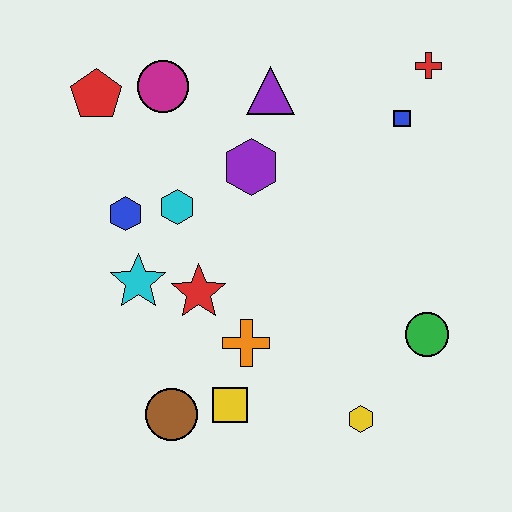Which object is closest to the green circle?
The yellow hexagon is closest to the green circle.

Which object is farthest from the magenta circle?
The yellow hexagon is farthest from the magenta circle.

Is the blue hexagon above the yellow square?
Yes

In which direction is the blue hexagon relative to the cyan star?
The blue hexagon is above the cyan star.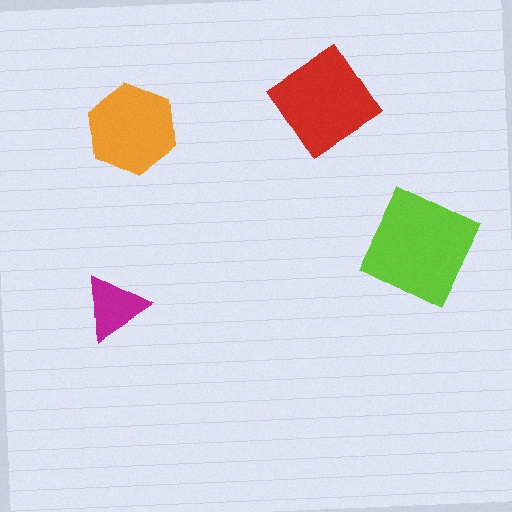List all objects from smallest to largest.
The magenta triangle, the orange hexagon, the red diamond, the lime square.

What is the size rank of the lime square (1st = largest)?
1st.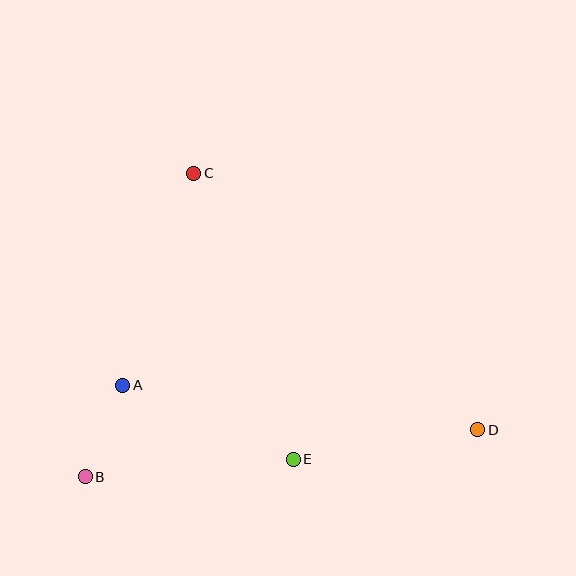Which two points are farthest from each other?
Points B and D are farthest from each other.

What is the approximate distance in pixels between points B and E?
The distance between B and E is approximately 209 pixels.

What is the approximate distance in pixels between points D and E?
The distance between D and E is approximately 187 pixels.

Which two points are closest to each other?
Points A and B are closest to each other.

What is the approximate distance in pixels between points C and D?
The distance between C and D is approximately 383 pixels.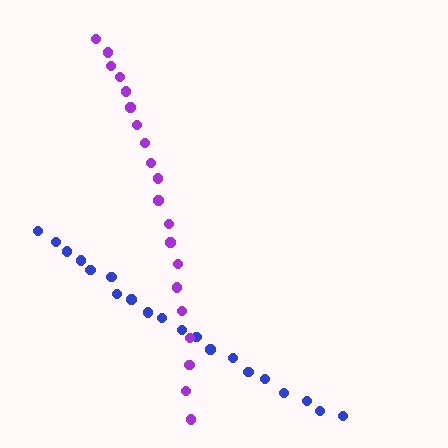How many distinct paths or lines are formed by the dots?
There are 2 distinct paths.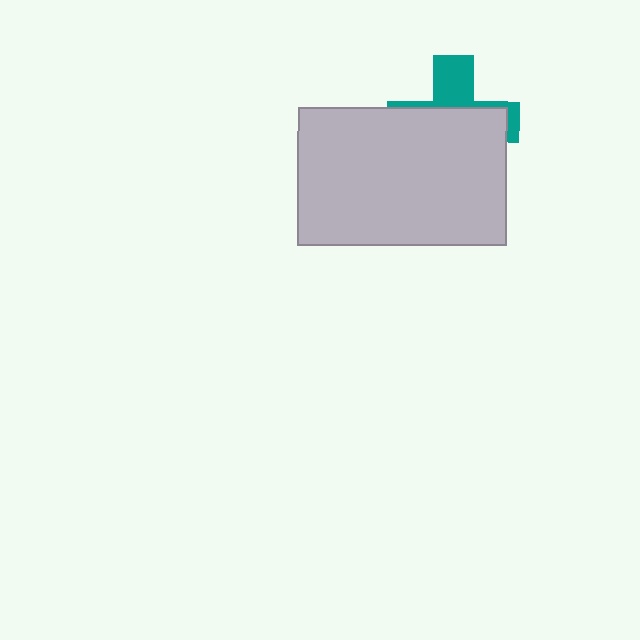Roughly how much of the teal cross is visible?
A small part of it is visible (roughly 34%).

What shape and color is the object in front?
The object in front is a light gray rectangle.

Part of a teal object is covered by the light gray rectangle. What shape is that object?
It is a cross.